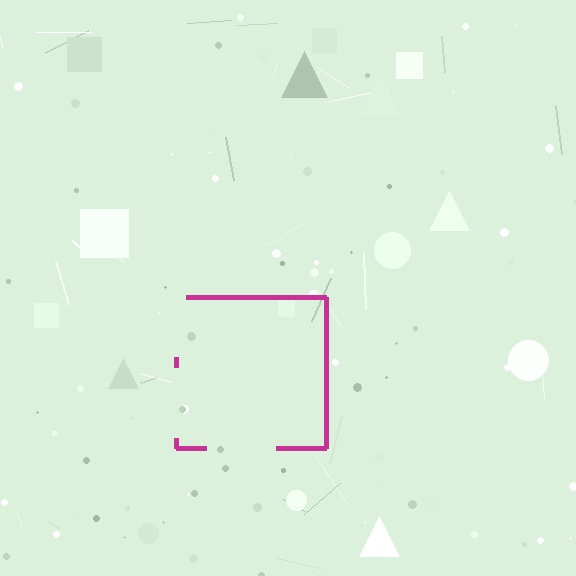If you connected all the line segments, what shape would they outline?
They would outline a square.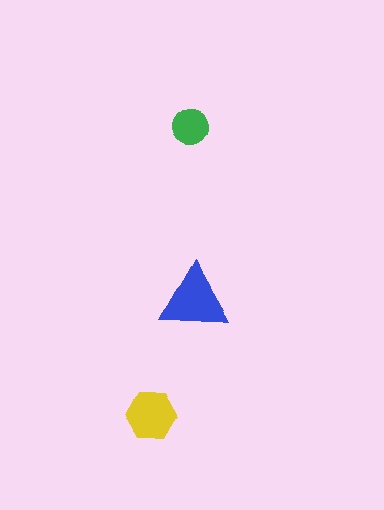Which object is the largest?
The blue triangle.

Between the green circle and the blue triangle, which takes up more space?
The blue triangle.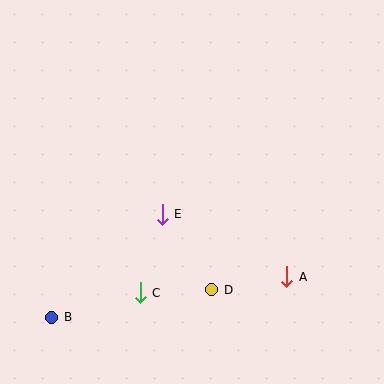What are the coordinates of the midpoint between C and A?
The midpoint between C and A is at (213, 285).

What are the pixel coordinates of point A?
Point A is at (287, 277).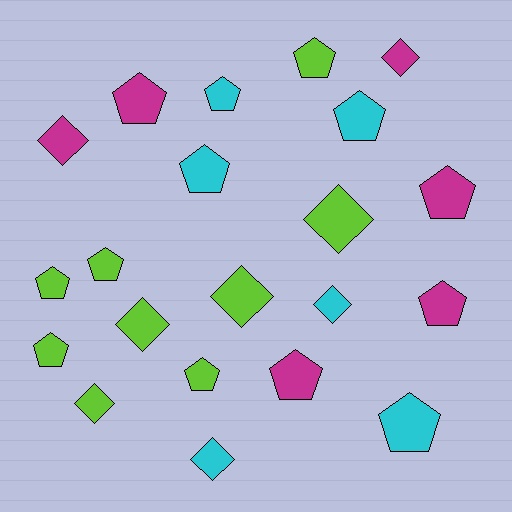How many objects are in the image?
There are 21 objects.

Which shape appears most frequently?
Pentagon, with 13 objects.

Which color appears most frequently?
Lime, with 9 objects.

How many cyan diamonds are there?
There are 2 cyan diamonds.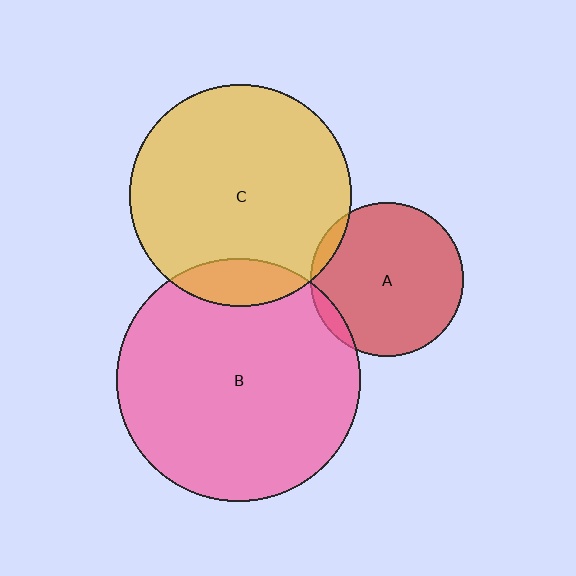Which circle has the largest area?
Circle B (pink).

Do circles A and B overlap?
Yes.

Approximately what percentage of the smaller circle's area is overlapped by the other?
Approximately 5%.